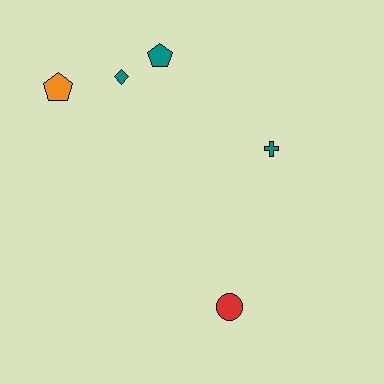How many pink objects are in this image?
There are no pink objects.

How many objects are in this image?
There are 5 objects.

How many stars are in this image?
There are no stars.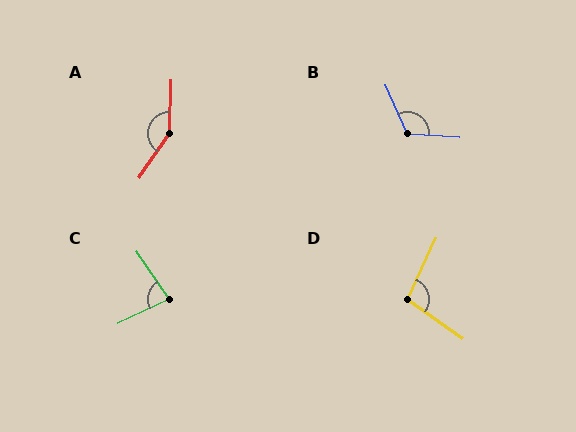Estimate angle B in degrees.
Approximately 118 degrees.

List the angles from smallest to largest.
C (82°), D (101°), B (118°), A (148°).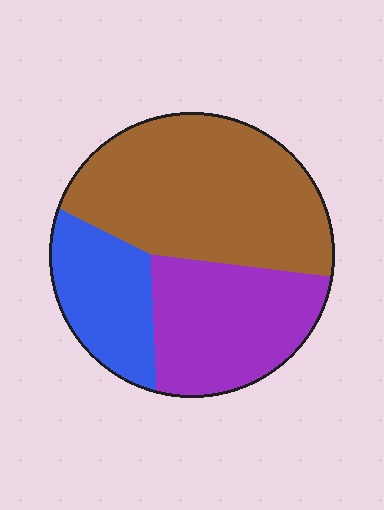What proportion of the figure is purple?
Purple takes up about one third (1/3) of the figure.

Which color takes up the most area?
Brown, at roughly 50%.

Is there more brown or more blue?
Brown.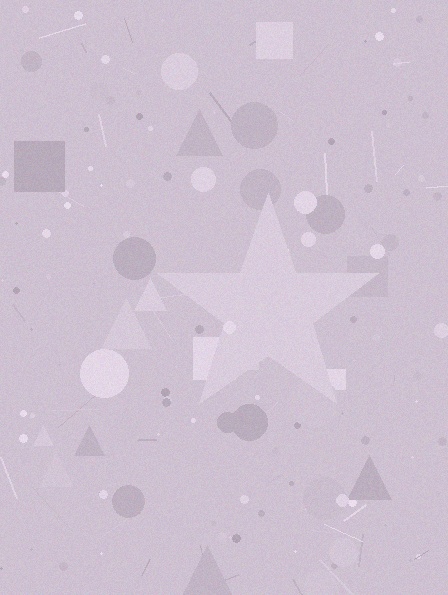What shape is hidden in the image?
A star is hidden in the image.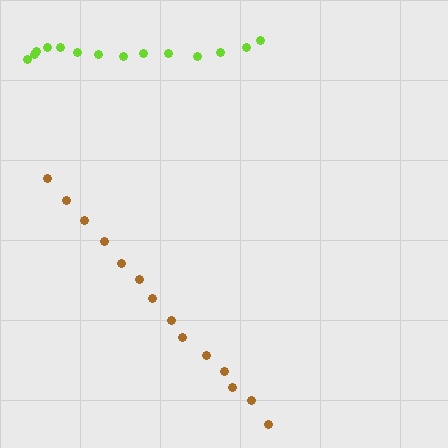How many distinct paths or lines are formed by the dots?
There are 2 distinct paths.